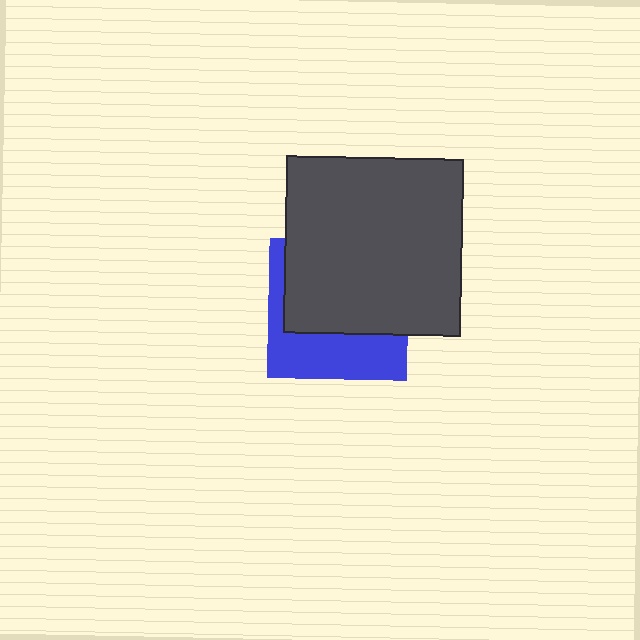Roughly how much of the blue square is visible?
A small part of it is visible (roughly 41%).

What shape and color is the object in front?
The object in front is a dark gray square.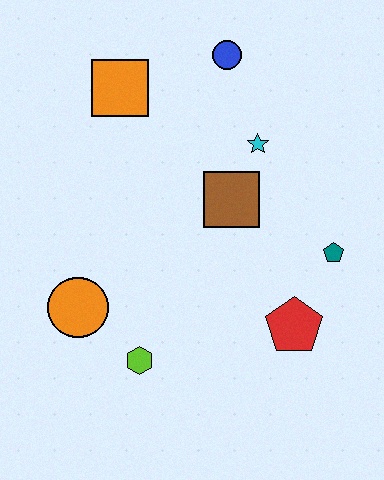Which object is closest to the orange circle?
The lime hexagon is closest to the orange circle.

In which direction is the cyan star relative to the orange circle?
The cyan star is to the right of the orange circle.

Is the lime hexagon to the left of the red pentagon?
Yes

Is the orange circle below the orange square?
Yes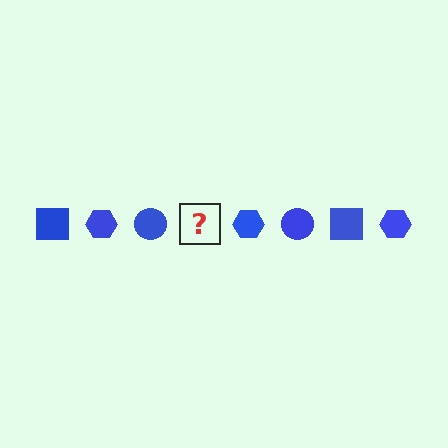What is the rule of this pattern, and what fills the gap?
The rule is that the pattern cycles through square, hexagon, circle shapes in blue. The gap should be filled with a blue square.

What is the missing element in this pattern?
The missing element is a blue square.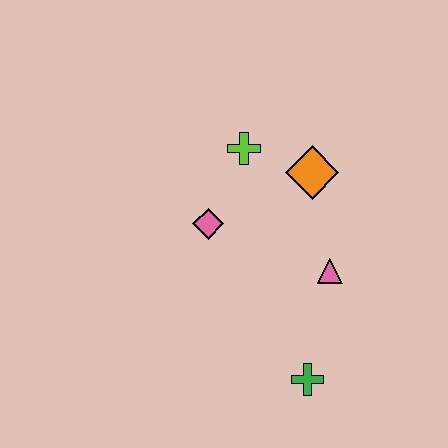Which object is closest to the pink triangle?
The orange diamond is closest to the pink triangle.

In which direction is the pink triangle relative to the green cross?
The pink triangle is above the green cross.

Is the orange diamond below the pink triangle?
No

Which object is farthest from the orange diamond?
The green cross is farthest from the orange diamond.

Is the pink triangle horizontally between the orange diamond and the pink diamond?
No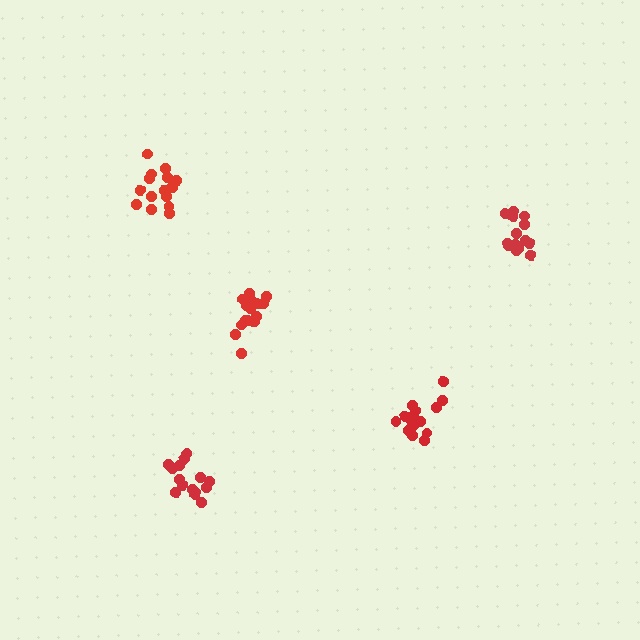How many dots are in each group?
Group 1: 15 dots, Group 2: 16 dots, Group 3: 14 dots, Group 4: 17 dots, Group 5: 15 dots (77 total).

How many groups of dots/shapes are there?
There are 5 groups.